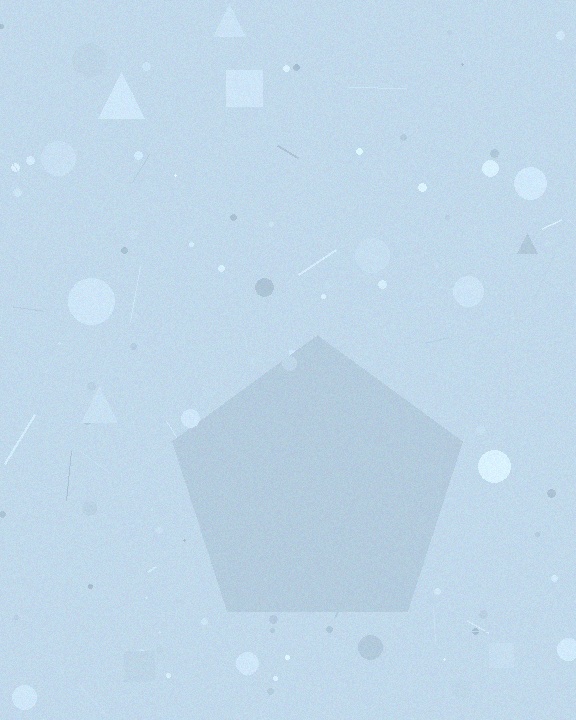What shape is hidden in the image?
A pentagon is hidden in the image.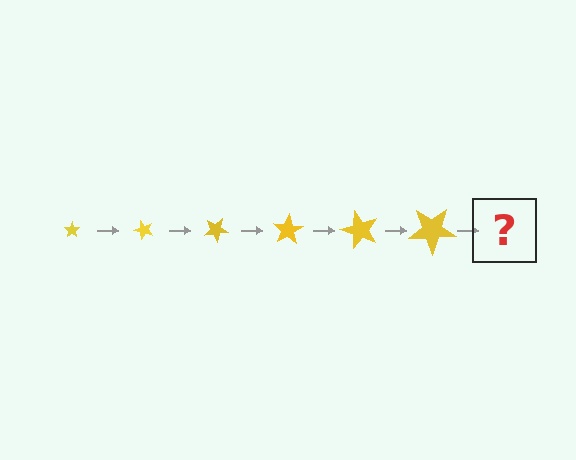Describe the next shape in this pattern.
It should be a star, larger than the previous one and rotated 300 degrees from the start.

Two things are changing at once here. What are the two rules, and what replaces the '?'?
The two rules are that the star grows larger each step and it rotates 50 degrees each step. The '?' should be a star, larger than the previous one and rotated 300 degrees from the start.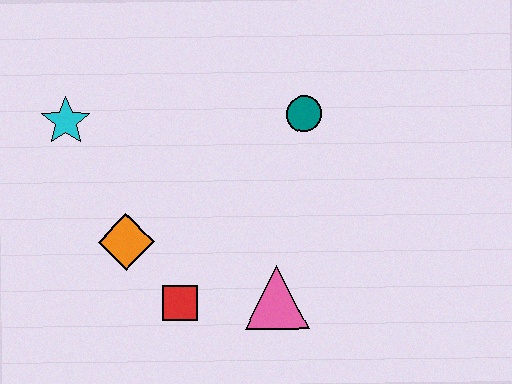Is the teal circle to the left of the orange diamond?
No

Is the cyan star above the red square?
Yes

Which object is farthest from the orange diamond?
The teal circle is farthest from the orange diamond.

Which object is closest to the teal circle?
The pink triangle is closest to the teal circle.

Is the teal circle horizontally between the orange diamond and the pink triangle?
No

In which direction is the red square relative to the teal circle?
The red square is below the teal circle.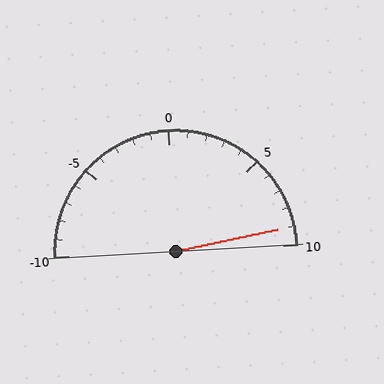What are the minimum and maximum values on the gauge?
The gauge ranges from -10 to 10.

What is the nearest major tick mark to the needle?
The nearest major tick mark is 10.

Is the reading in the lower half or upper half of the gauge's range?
The reading is in the upper half of the range (-10 to 10).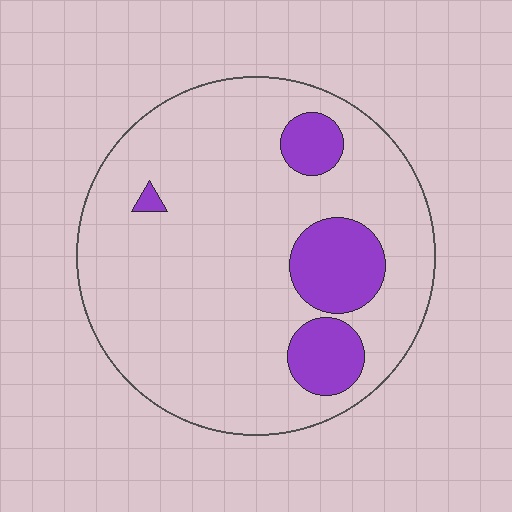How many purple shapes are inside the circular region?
4.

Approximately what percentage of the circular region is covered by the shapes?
Approximately 15%.